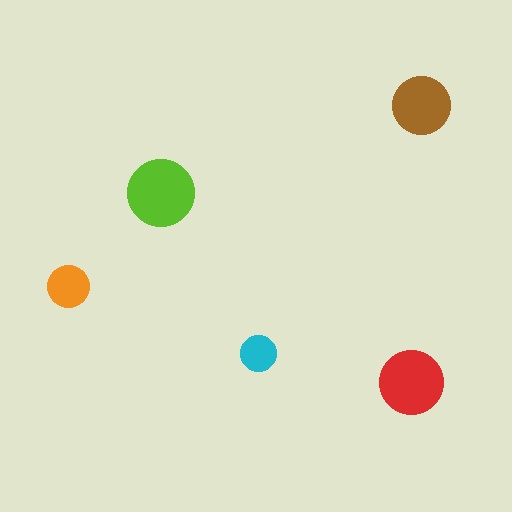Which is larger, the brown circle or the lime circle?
The lime one.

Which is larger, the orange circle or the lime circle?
The lime one.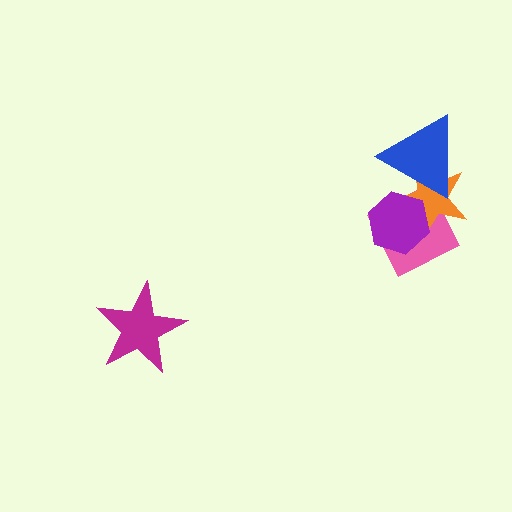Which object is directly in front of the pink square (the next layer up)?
The orange star is directly in front of the pink square.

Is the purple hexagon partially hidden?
Yes, it is partially covered by another shape.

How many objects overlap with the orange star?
3 objects overlap with the orange star.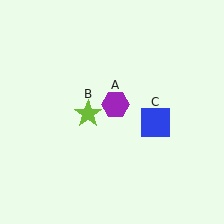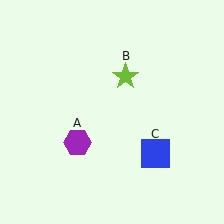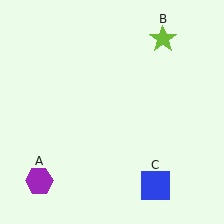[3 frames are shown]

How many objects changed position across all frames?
3 objects changed position: purple hexagon (object A), lime star (object B), blue square (object C).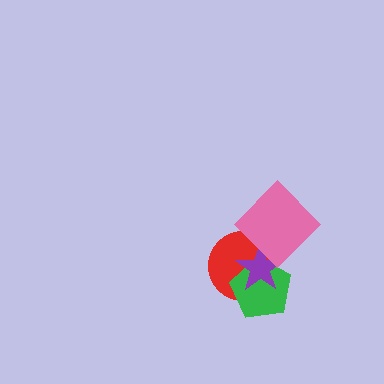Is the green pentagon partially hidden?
Yes, it is partially covered by another shape.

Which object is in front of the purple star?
The pink diamond is in front of the purple star.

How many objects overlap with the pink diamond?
3 objects overlap with the pink diamond.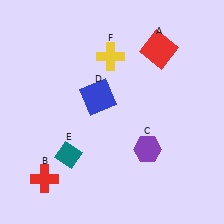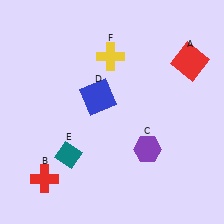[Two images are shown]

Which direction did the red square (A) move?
The red square (A) moved right.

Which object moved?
The red square (A) moved right.